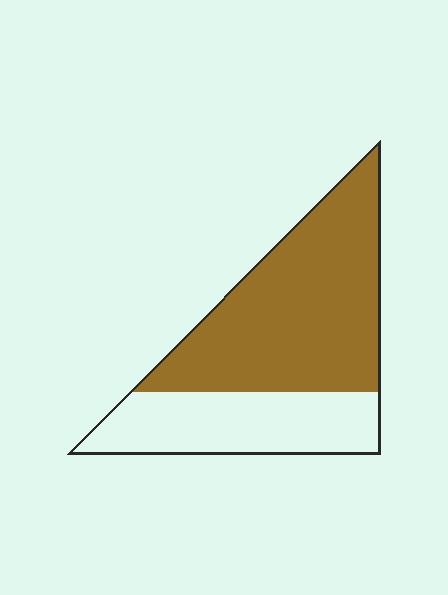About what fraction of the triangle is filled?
About five eighths (5/8).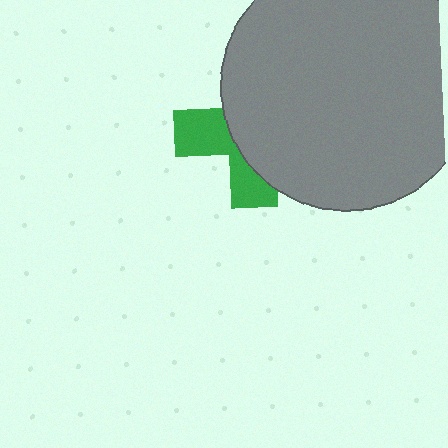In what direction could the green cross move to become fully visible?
The green cross could move left. That would shift it out from behind the gray circle entirely.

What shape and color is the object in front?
The object in front is a gray circle.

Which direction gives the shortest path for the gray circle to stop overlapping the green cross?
Moving right gives the shortest separation.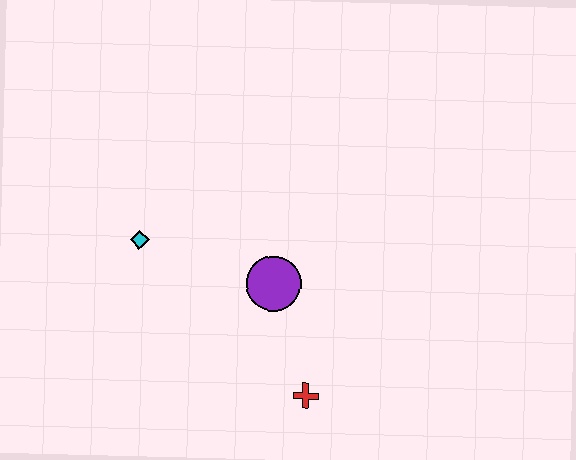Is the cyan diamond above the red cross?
Yes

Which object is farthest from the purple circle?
The cyan diamond is farthest from the purple circle.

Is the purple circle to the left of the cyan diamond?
No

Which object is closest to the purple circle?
The red cross is closest to the purple circle.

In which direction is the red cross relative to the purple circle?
The red cross is below the purple circle.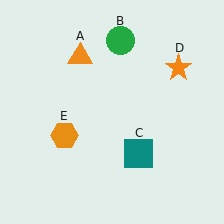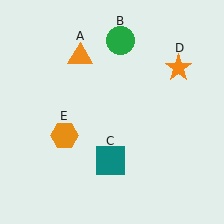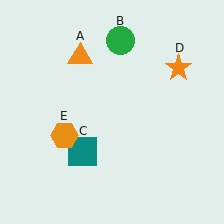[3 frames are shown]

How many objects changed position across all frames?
1 object changed position: teal square (object C).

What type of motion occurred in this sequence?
The teal square (object C) rotated clockwise around the center of the scene.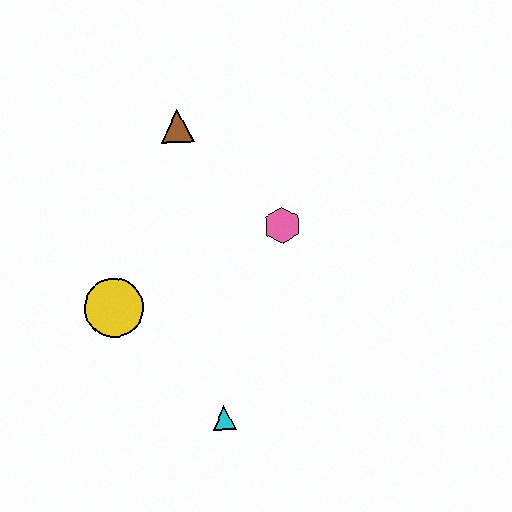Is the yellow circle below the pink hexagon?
Yes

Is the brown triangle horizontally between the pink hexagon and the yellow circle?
Yes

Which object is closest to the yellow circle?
The cyan triangle is closest to the yellow circle.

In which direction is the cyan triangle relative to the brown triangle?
The cyan triangle is below the brown triangle.